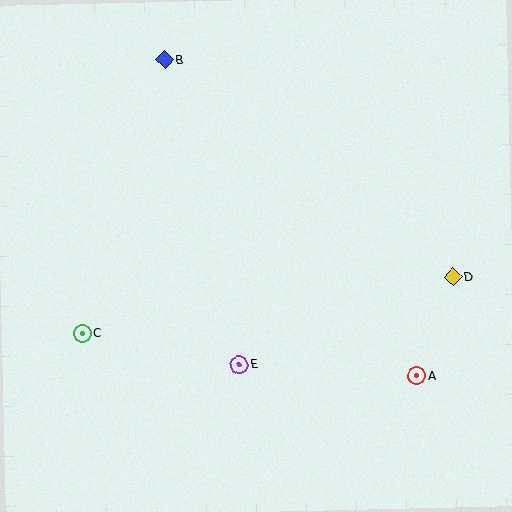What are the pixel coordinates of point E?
Point E is at (239, 365).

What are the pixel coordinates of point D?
Point D is at (453, 277).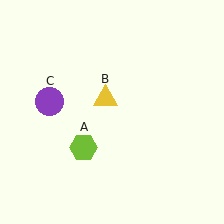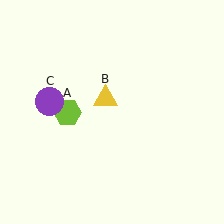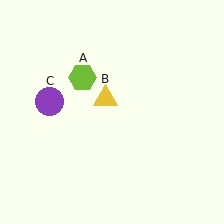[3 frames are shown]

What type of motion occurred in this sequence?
The lime hexagon (object A) rotated clockwise around the center of the scene.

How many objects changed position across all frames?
1 object changed position: lime hexagon (object A).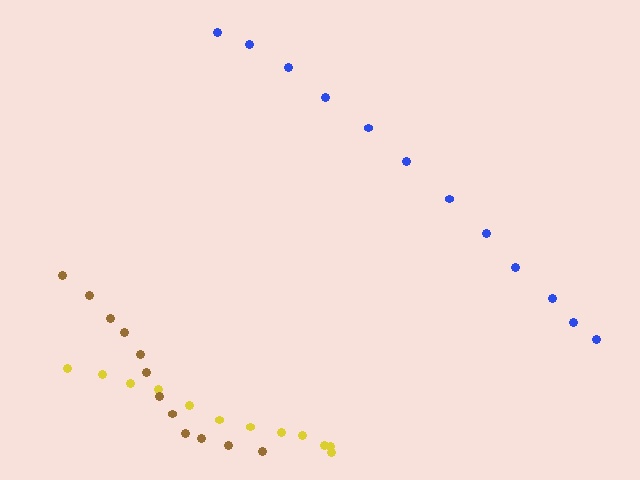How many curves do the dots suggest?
There are 3 distinct paths.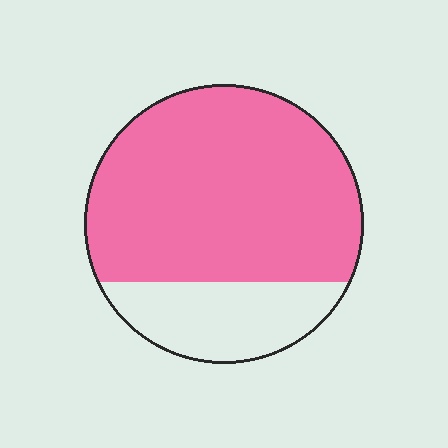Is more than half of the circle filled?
Yes.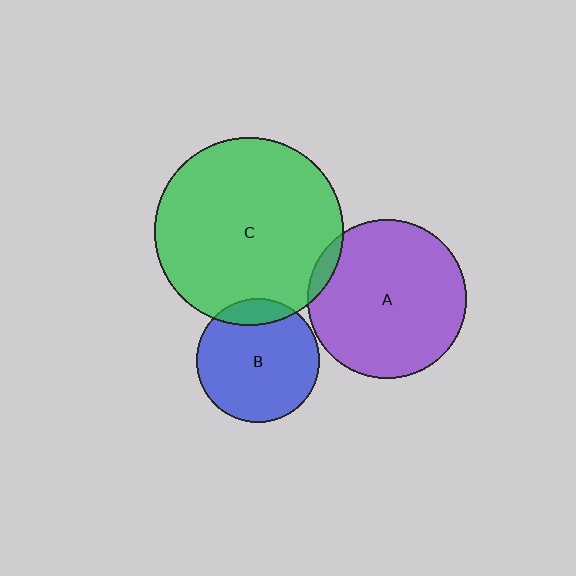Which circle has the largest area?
Circle C (green).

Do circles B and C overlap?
Yes.